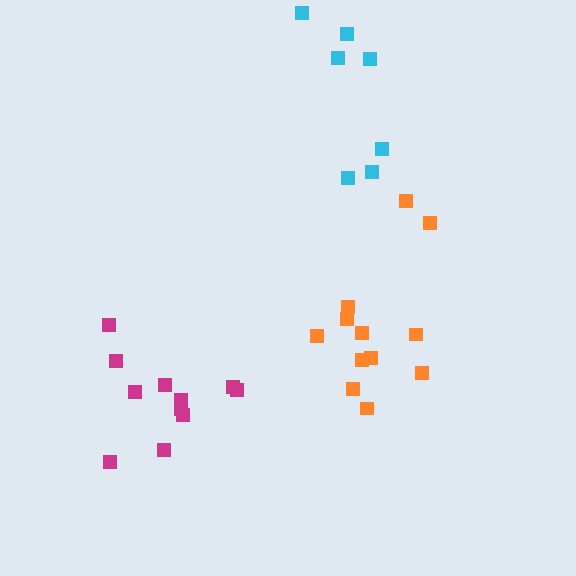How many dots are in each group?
Group 1: 12 dots, Group 2: 7 dots, Group 3: 11 dots (30 total).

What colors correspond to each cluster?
The clusters are colored: orange, cyan, magenta.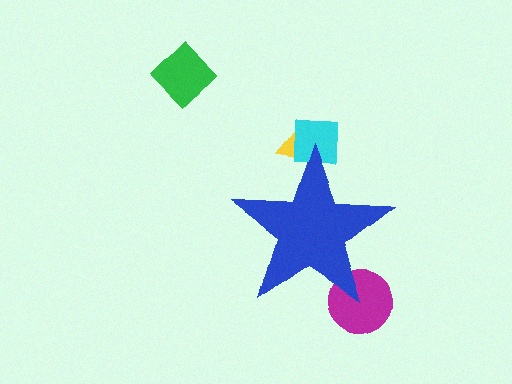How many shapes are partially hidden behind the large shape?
3 shapes are partially hidden.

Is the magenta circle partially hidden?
Yes, the magenta circle is partially hidden behind the blue star.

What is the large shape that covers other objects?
A blue star.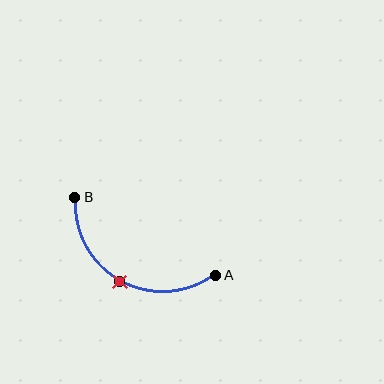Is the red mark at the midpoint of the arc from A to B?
Yes. The red mark lies on the arc at equal arc-length from both A and B — it is the arc midpoint.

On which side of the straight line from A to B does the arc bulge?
The arc bulges below the straight line connecting A and B.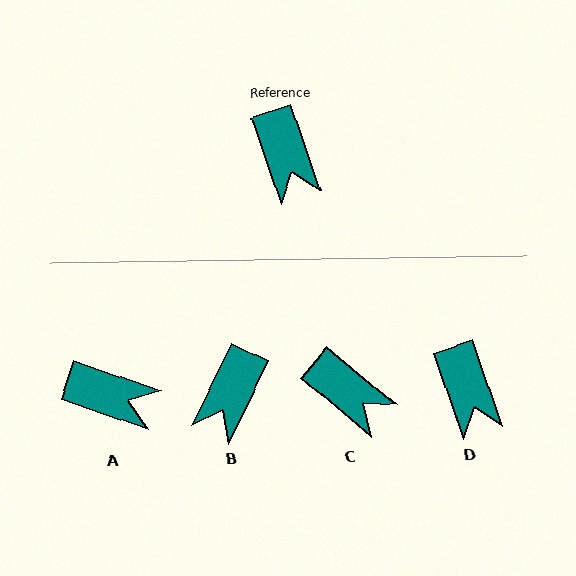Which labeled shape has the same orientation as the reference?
D.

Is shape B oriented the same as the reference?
No, it is off by about 45 degrees.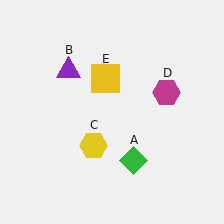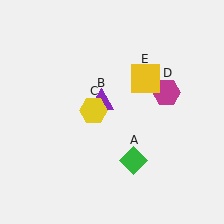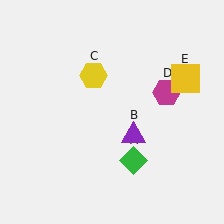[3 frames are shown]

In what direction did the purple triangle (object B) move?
The purple triangle (object B) moved down and to the right.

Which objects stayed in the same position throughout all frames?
Green diamond (object A) and magenta hexagon (object D) remained stationary.